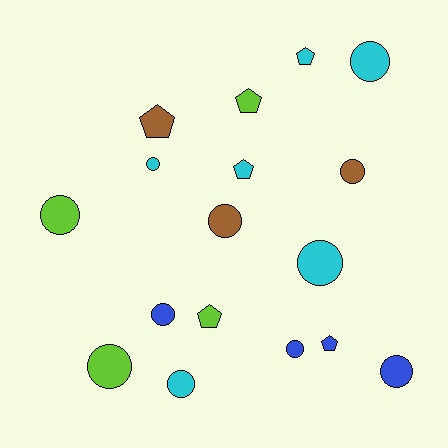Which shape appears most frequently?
Circle, with 11 objects.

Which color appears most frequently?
Cyan, with 6 objects.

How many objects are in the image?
There are 17 objects.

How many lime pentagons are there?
There are 2 lime pentagons.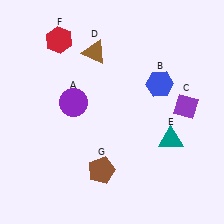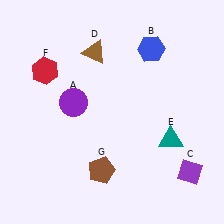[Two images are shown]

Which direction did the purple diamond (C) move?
The purple diamond (C) moved down.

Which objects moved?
The objects that moved are: the blue hexagon (B), the purple diamond (C), the red hexagon (F).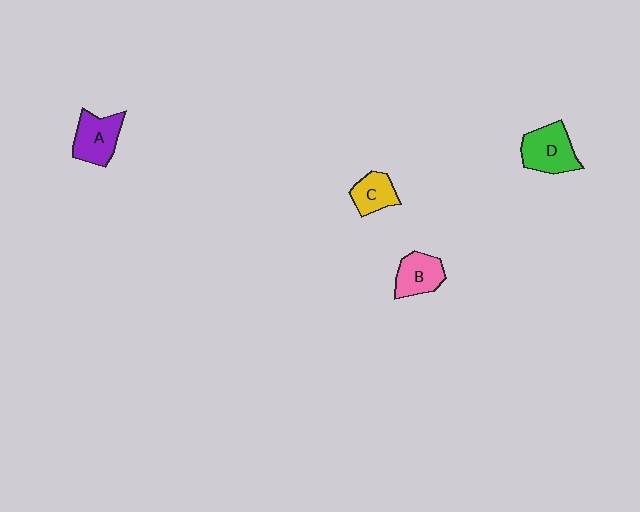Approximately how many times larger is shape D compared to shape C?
Approximately 1.5 times.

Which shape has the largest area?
Shape D (green).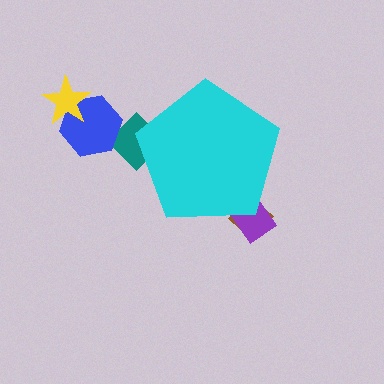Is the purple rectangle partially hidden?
Yes, the purple rectangle is partially hidden behind the cyan pentagon.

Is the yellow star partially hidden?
No, the yellow star is fully visible.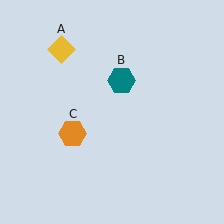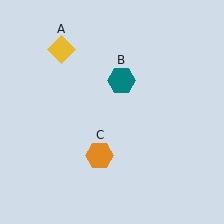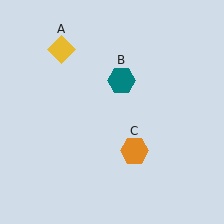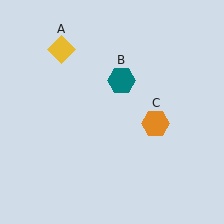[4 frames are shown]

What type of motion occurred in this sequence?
The orange hexagon (object C) rotated counterclockwise around the center of the scene.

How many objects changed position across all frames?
1 object changed position: orange hexagon (object C).